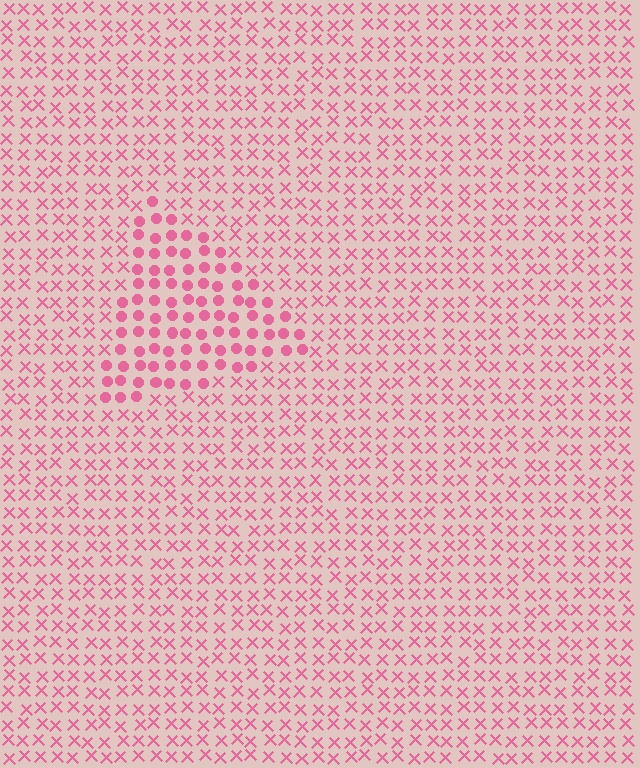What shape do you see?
I see a triangle.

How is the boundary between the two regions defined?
The boundary is defined by a change in element shape: circles inside vs. X marks outside. All elements share the same color and spacing.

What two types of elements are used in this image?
The image uses circles inside the triangle region and X marks outside it.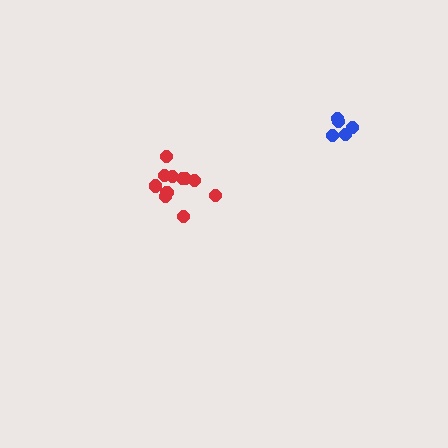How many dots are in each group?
Group 1: 5 dots, Group 2: 11 dots (16 total).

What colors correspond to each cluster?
The clusters are colored: blue, red.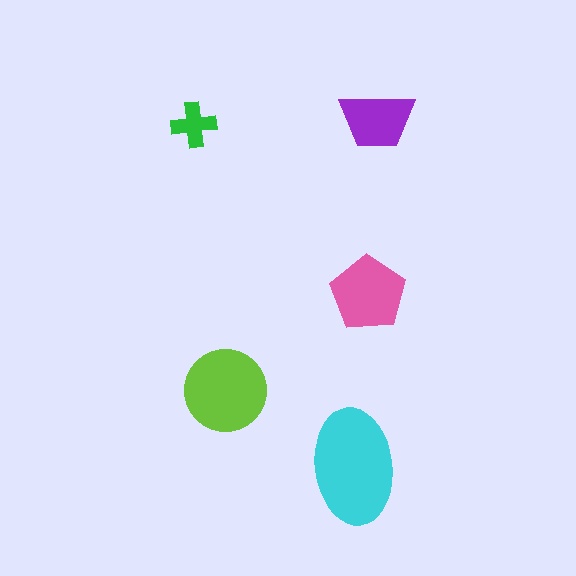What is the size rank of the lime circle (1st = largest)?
2nd.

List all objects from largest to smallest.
The cyan ellipse, the lime circle, the pink pentagon, the purple trapezoid, the green cross.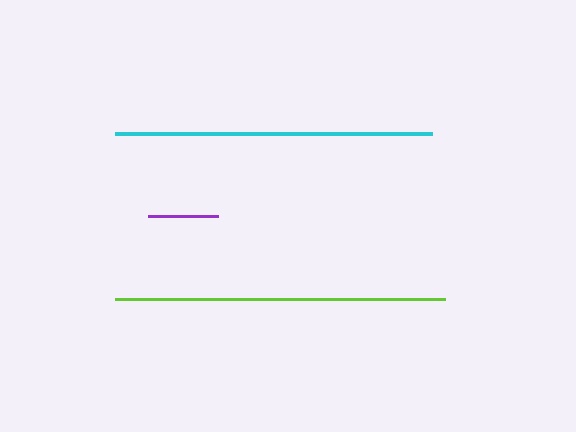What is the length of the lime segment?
The lime segment is approximately 330 pixels long.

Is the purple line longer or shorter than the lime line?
The lime line is longer than the purple line.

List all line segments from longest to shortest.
From longest to shortest: lime, cyan, purple.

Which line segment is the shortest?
The purple line is the shortest at approximately 71 pixels.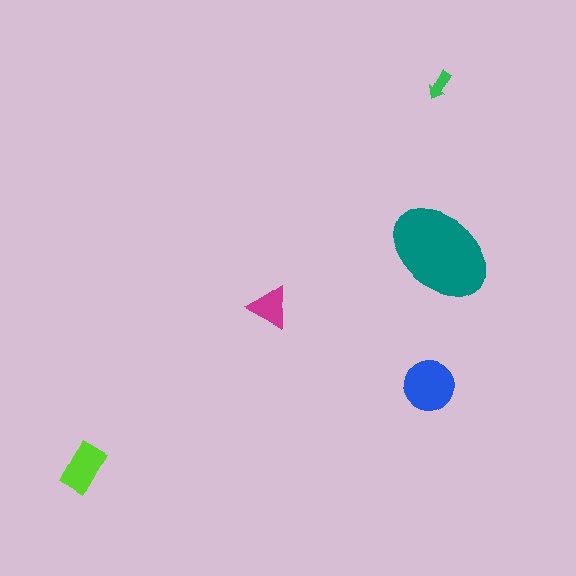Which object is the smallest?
The green arrow.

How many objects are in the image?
There are 5 objects in the image.